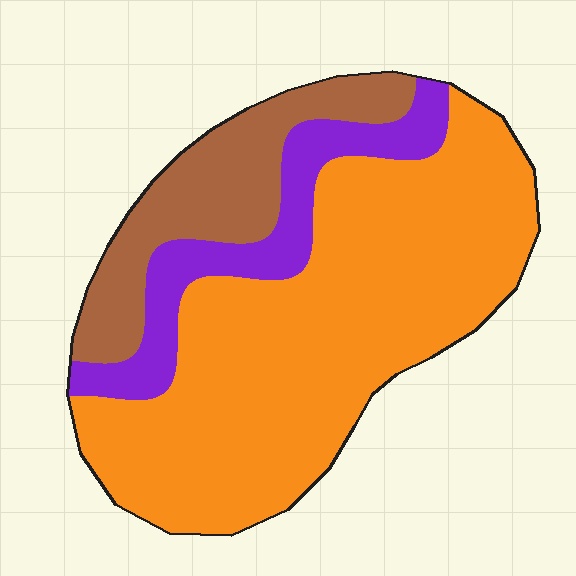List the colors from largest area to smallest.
From largest to smallest: orange, brown, purple.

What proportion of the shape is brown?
Brown covers 20% of the shape.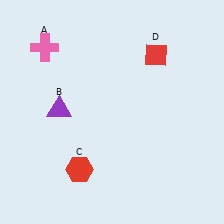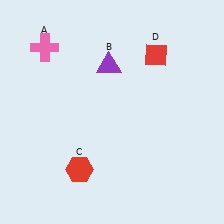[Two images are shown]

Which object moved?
The purple triangle (B) moved right.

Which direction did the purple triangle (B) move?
The purple triangle (B) moved right.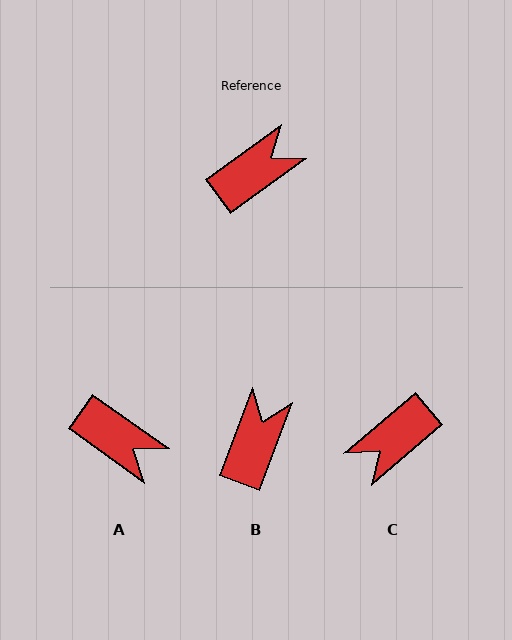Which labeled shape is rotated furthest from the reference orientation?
C, about 175 degrees away.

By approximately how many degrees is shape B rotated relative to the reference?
Approximately 33 degrees counter-clockwise.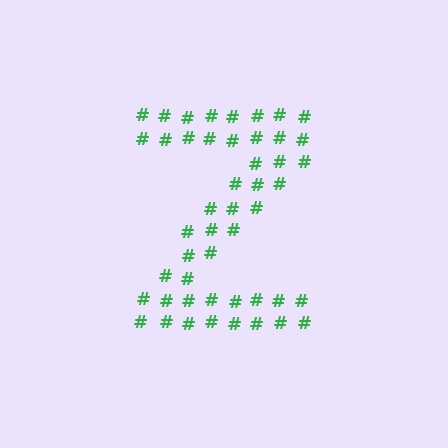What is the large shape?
The large shape is the letter Z.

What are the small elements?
The small elements are hash symbols.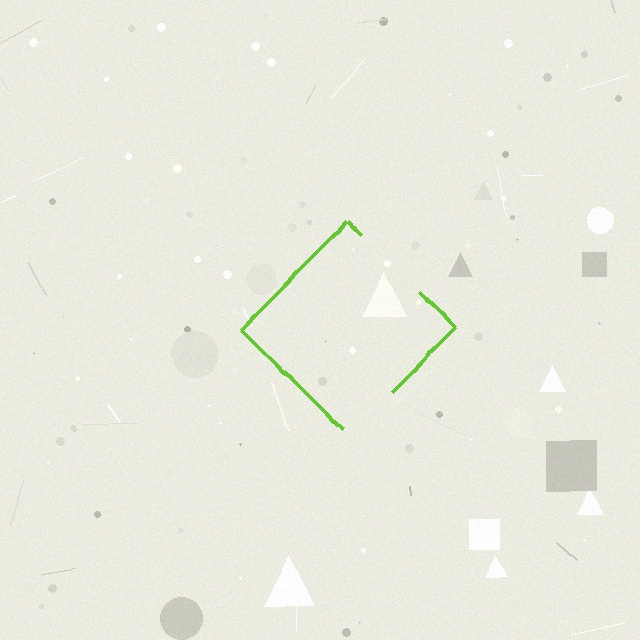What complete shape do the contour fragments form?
The contour fragments form a diamond.